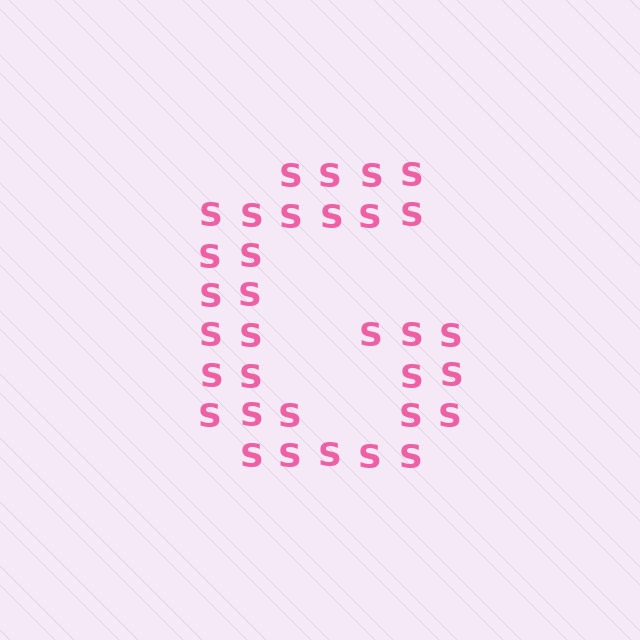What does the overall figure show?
The overall figure shows the letter G.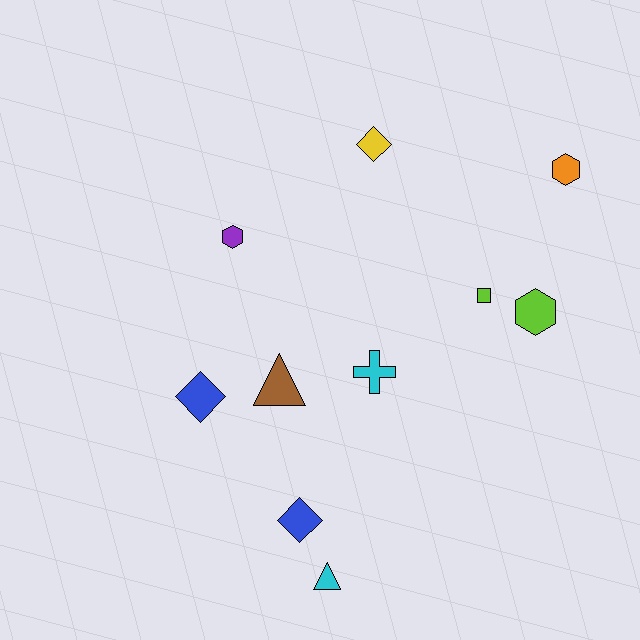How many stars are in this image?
There are no stars.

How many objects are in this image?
There are 10 objects.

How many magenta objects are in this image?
There are no magenta objects.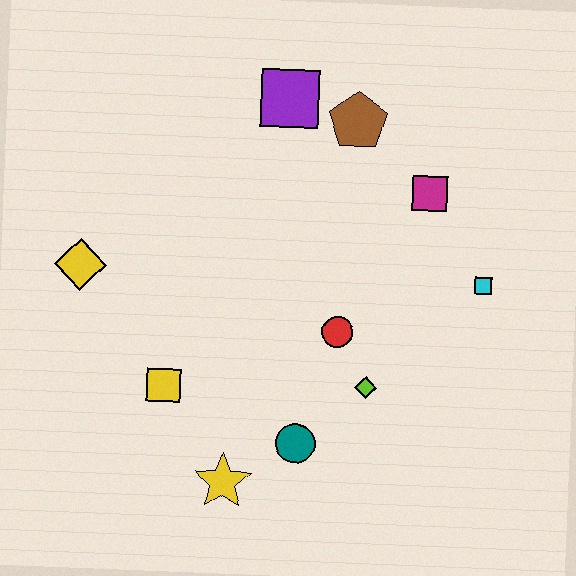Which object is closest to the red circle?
The lime diamond is closest to the red circle.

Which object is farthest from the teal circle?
The purple square is farthest from the teal circle.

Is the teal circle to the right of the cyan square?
No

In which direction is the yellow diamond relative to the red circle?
The yellow diamond is to the left of the red circle.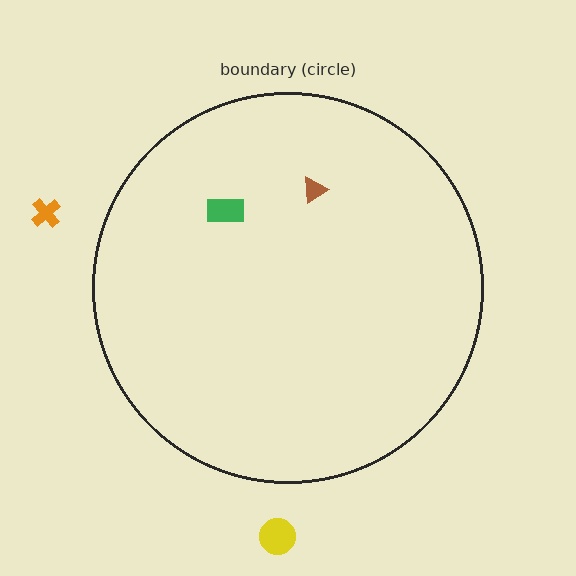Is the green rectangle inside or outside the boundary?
Inside.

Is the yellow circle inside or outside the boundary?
Outside.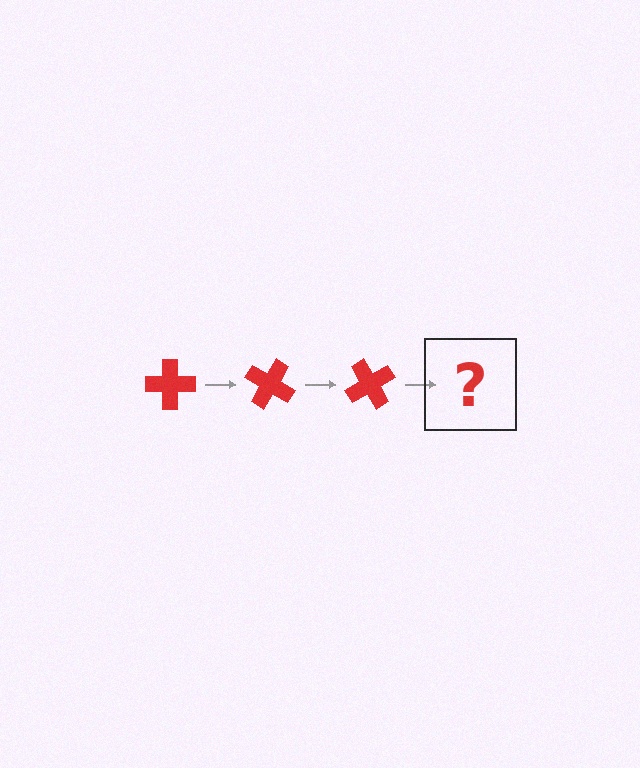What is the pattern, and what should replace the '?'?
The pattern is that the cross rotates 30 degrees each step. The '?' should be a red cross rotated 90 degrees.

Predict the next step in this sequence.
The next step is a red cross rotated 90 degrees.